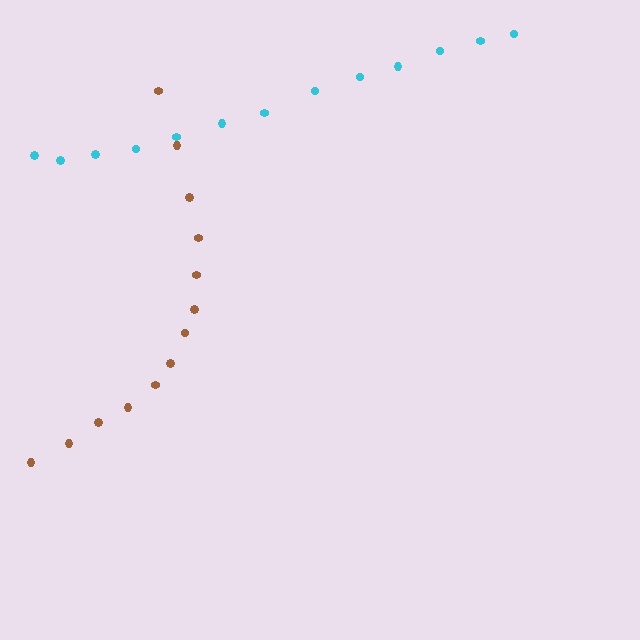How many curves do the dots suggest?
There are 2 distinct paths.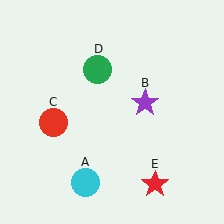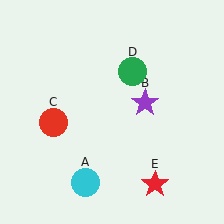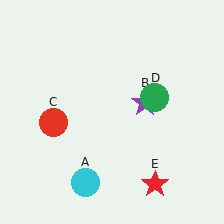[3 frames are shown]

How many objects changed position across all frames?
1 object changed position: green circle (object D).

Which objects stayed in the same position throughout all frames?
Cyan circle (object A) and purple star (object B) and red circle (object C) and red star (object E) remained stationary.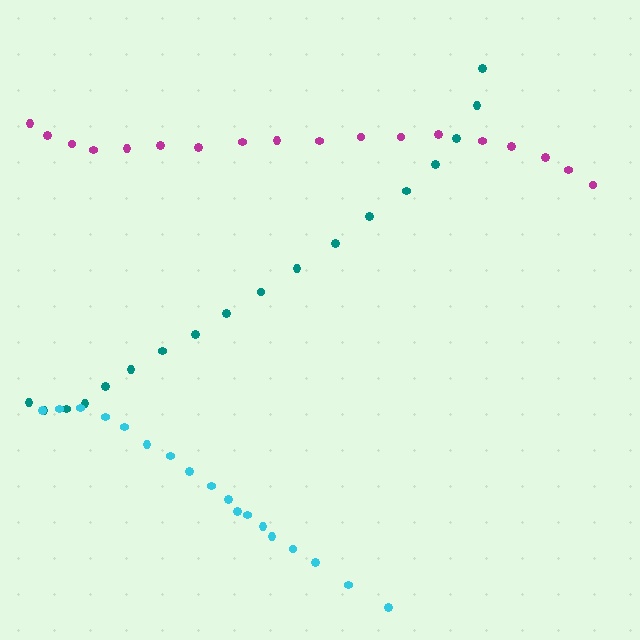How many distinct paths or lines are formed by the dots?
There are 3 distinct paths.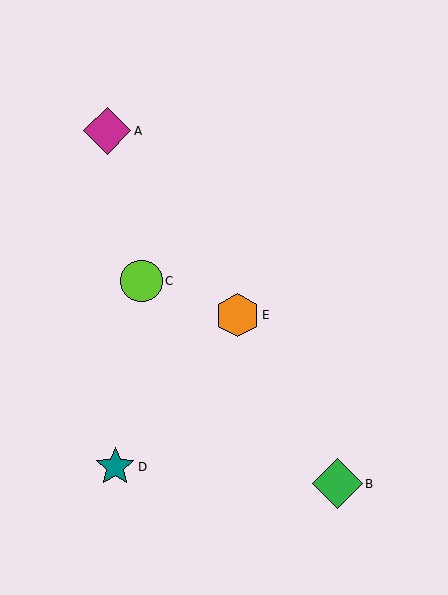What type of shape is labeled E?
Shape E is an orange hexagon.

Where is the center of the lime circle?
The center of the lime circle is at (141, 281).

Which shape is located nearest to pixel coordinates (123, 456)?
The teal star (labeled D) at (115, 467) is nearest to that location.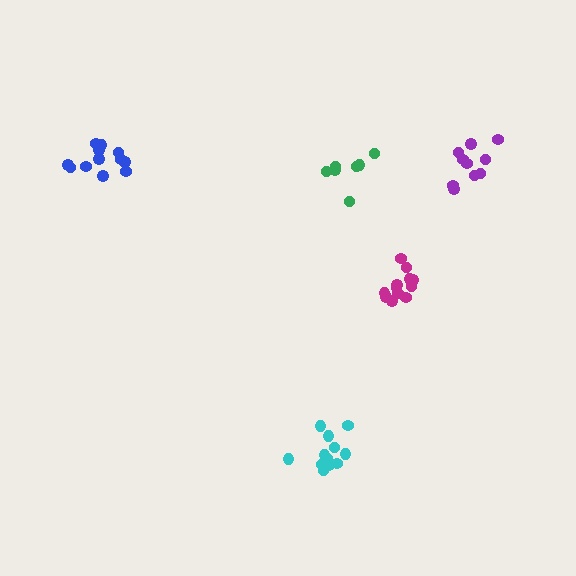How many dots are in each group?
Group 1: 7 dots, Group 2: 12 dots, Group 3: 13 dots, Group 4: 13 dots, Group 5: 10 dots (55 total).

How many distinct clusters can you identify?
There are 5 distinct clusters.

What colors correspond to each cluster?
The clusters are colored: green, magenta, blue, cyan, purple.